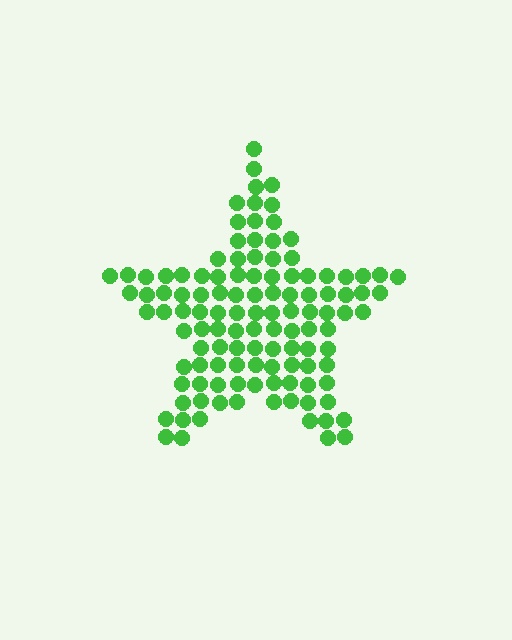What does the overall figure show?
The overall figure shows a star.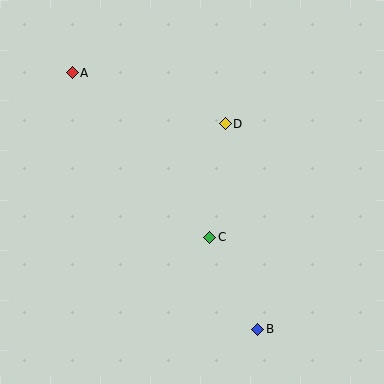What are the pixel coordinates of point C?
Point C is at (210, 237).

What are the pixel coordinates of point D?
Point D is at (225, 124).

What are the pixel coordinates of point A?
Point A is at (72, 73).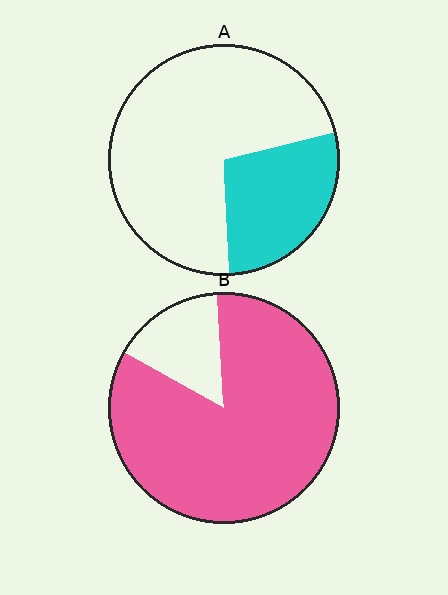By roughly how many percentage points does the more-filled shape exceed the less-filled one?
By roughly 55 percentage points (B over A).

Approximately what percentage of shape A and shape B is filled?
A is approximately 30% and B is approximately 85%.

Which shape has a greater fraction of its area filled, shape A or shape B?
Shape B.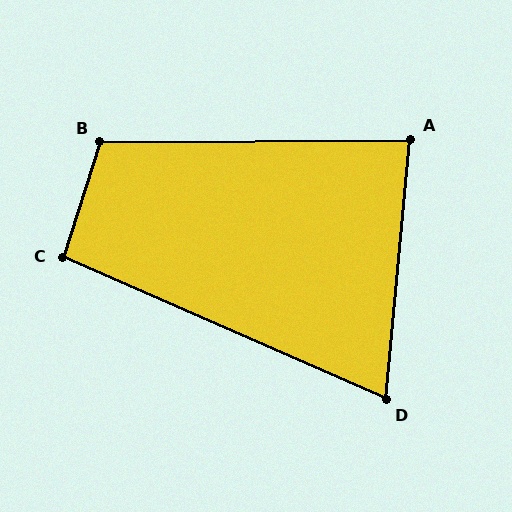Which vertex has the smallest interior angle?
D, at approximately 72 degrees.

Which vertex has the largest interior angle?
B, at approximately 108 degrees.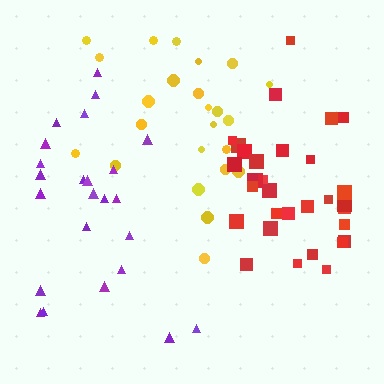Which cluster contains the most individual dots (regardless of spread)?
Red (33).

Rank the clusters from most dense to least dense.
red, yellow, purple.